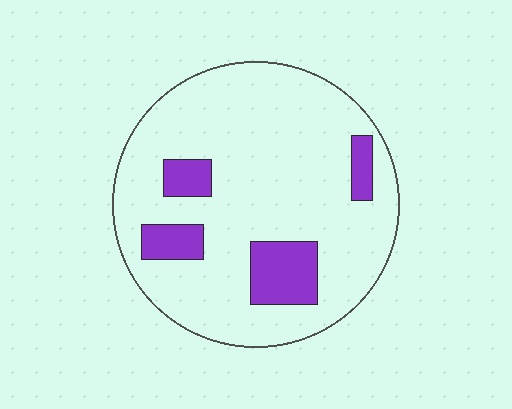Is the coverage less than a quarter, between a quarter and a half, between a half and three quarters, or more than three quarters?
Less than a quarter.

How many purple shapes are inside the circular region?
4.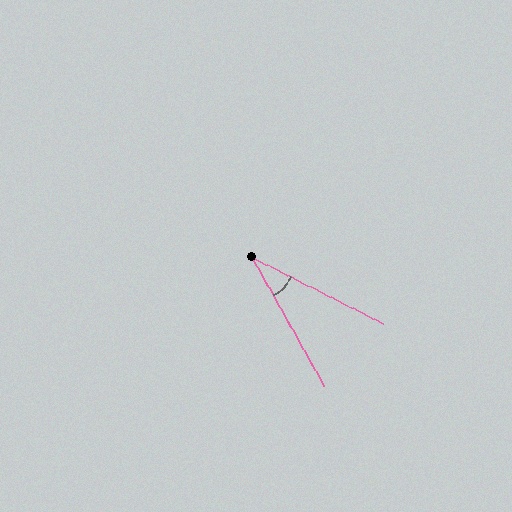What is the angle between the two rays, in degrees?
Approximately 34 degrees.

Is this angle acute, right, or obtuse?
It is acute.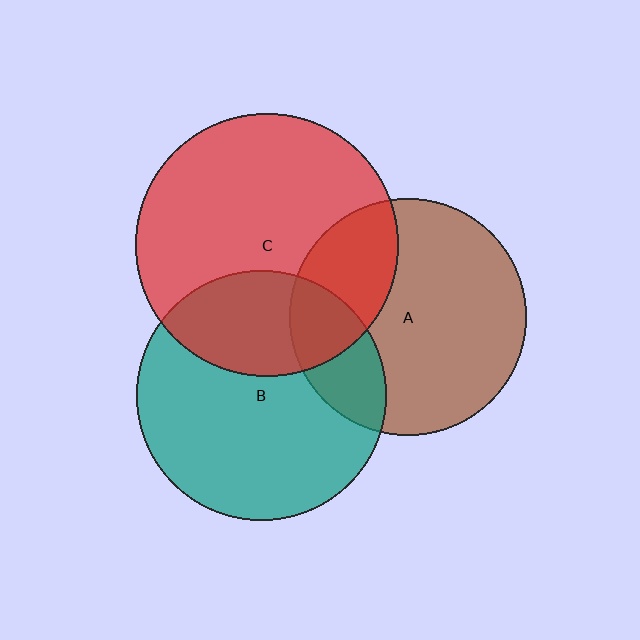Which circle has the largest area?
Circle C (red).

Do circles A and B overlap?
Yes.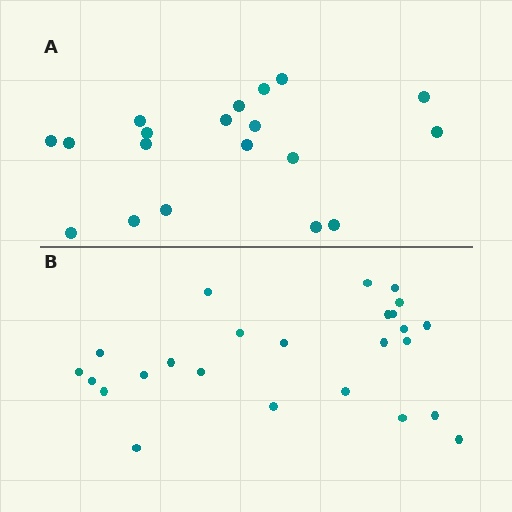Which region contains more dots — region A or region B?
Region B (the bottom region) has more dots.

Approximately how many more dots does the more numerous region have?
Region B has about 6 more dots than region A.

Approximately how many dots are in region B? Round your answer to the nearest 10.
About 20 dots. (The exact count is 25, which rounds to 20.)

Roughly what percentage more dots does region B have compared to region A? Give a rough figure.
About 30% more.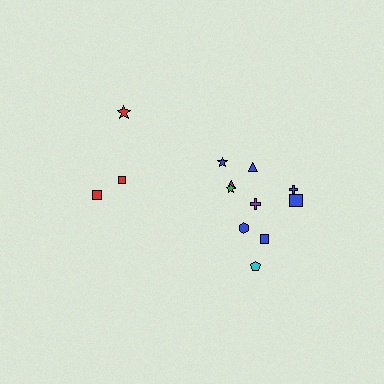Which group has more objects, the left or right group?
The right group.